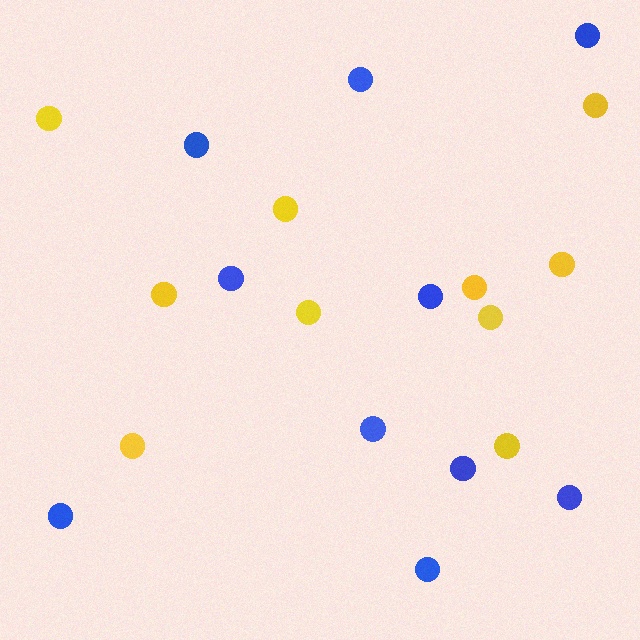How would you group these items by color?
There are 2 groups: one group of yellow circles (10) and one group of blue circles (10).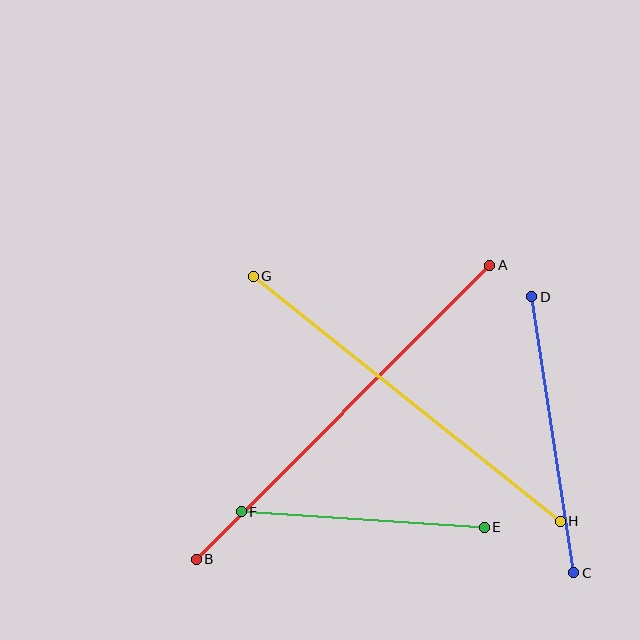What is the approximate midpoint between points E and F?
The midpoint is at approximately (363, 519) pixels.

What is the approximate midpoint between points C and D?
The midpoint is at approximately (553, 435) pixels.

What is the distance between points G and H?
The distance is approximately 393 pixels.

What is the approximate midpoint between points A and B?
The midpoint is at approximately (343, 412) pixels.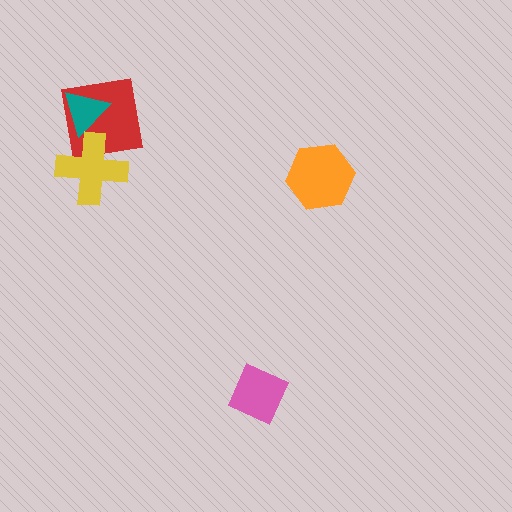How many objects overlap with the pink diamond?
0 objects overlap with the pink diamond.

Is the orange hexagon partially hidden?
No, no other shape covers it.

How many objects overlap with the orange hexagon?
0 objects overlap with the orange hexagon.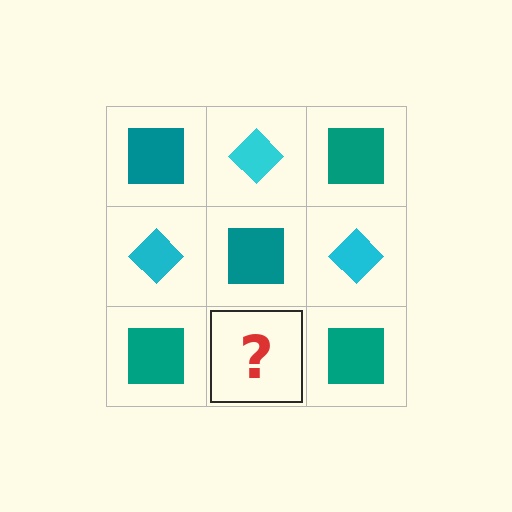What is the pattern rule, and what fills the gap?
The rule is that it alternates teal square and cyan diamond in a checkerboard pattern. The gap should be filled with a cyan diamond.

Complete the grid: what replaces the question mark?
The question mark should be replaced with a cyan diamond.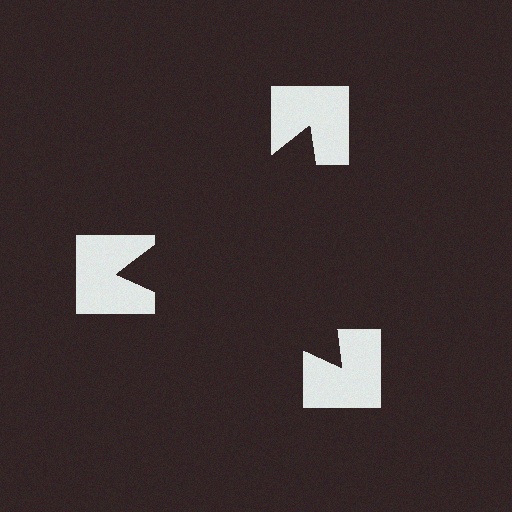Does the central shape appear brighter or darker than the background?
It typically appears slightly darker than the background, even though no actual brightness change is drawn.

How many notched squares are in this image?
There are 3 — one at each vertex of the illusory triangle.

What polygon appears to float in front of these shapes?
An illusory triangle — its edges are inferred from the aligned wedge cuts in the notched squares, not physically drawn.